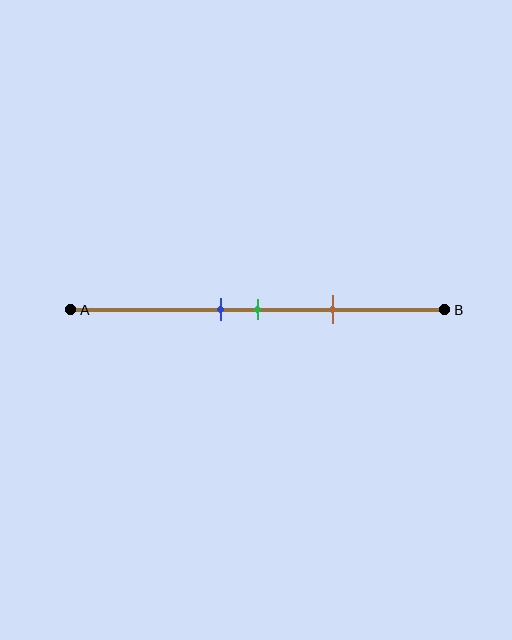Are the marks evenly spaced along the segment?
Yes, the marks are approximately evenly spaced.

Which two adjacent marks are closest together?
The blue and green marks are the closest adjacent pair.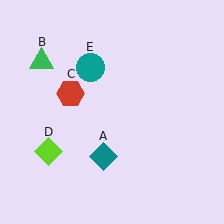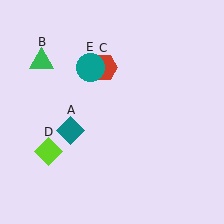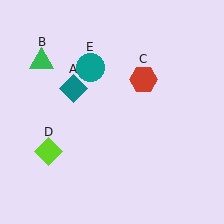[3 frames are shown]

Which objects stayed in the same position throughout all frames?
Green triangle (object B) and lime diamond (object D) and teal circle (object E) remained stationary.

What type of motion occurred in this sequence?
The teal diamond (object A), red hexagon (object C) rotated clockwise around the center of the scene.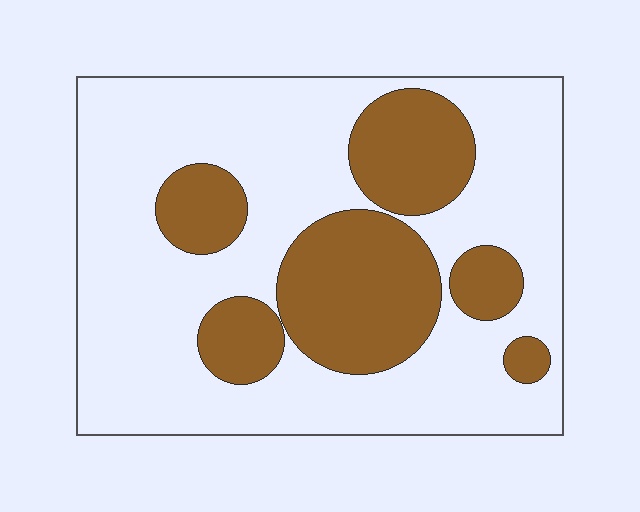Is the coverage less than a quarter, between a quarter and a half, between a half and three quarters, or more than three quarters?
Between a quarter and a half.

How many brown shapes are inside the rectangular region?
6.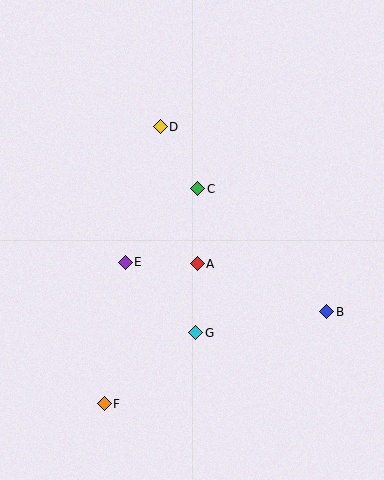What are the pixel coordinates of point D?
Point D is at (160, 127).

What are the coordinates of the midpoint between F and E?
The midpoint between F and E is at (115, 333).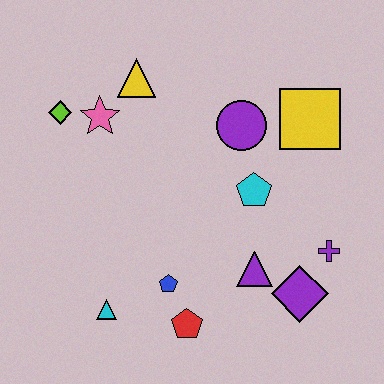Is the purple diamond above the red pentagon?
Yes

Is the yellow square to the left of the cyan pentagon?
No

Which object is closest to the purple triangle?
The purple diamond is closest to the purple triangle.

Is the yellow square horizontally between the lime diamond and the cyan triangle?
No